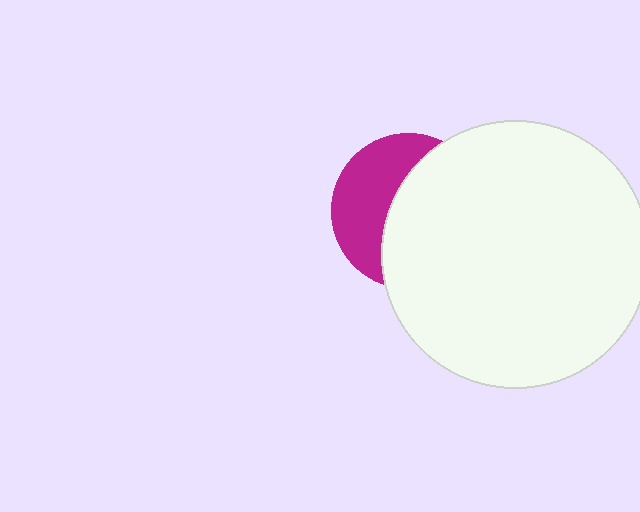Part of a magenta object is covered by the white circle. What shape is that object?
It is a circle.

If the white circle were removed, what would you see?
You would see the complete magenta circle.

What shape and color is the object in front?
The object in front is a white circle.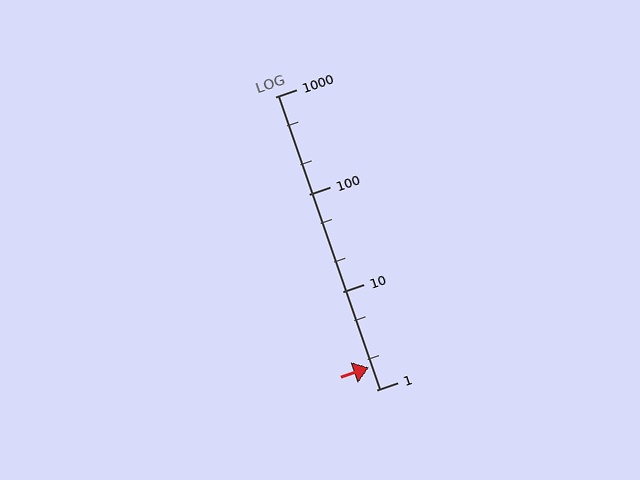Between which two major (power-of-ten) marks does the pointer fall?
The pointer is between 1 and 10.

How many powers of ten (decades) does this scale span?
The scale spans 3 decades, from 1 to 1000.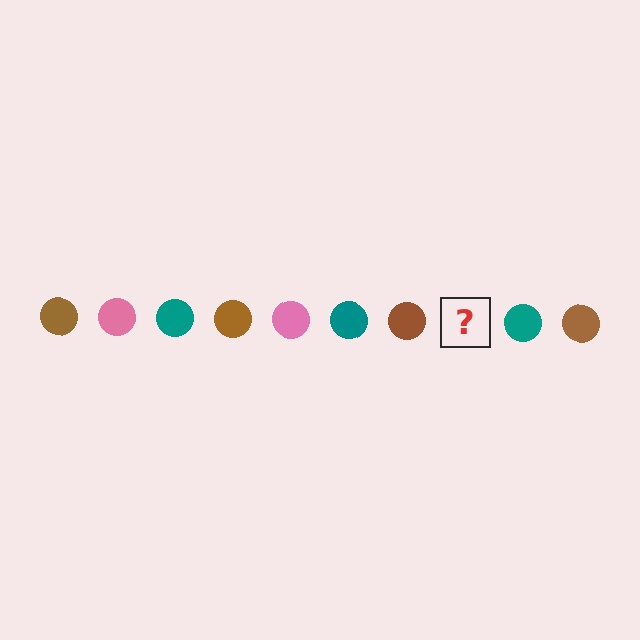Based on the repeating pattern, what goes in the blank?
The blank should be a pink circle.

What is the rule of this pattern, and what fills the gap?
The rule is that the pattern cycles through brown, pink, teal circles. The gap should be filled with a pink circle.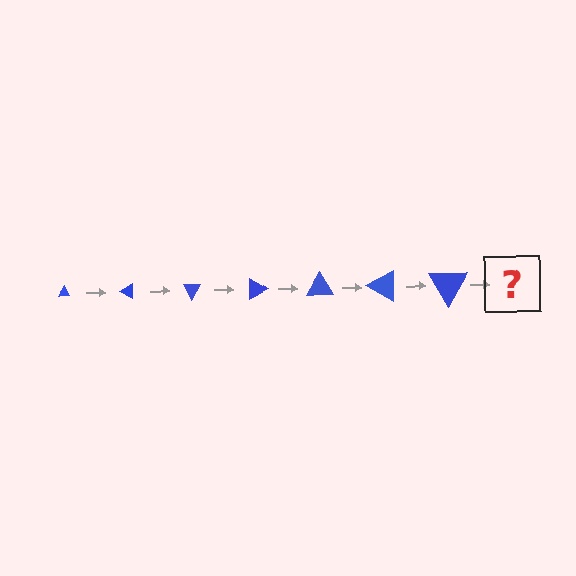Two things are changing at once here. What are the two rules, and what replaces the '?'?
The two rules are that the triangle grows larger each step and it rotates 30 degrees each step. The '?' should be a triangle, larger than the previous one and rotated 210 degrees from the start.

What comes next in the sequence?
The next element should be a triangle, larger than the previous one and rotated 210 degrees from the start.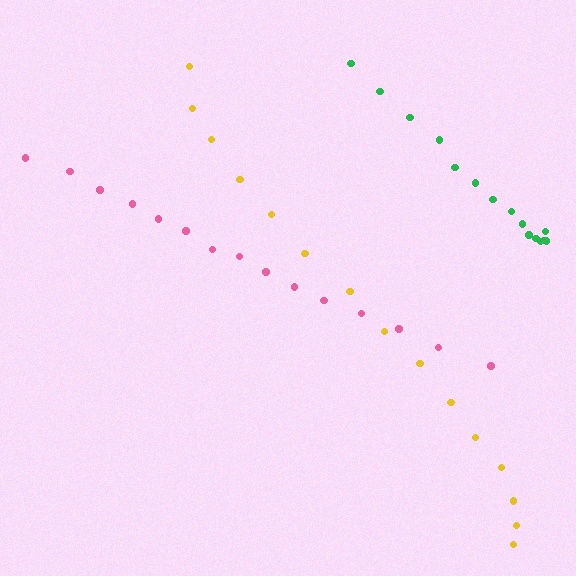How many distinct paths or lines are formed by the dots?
There are 3 distinct paths.